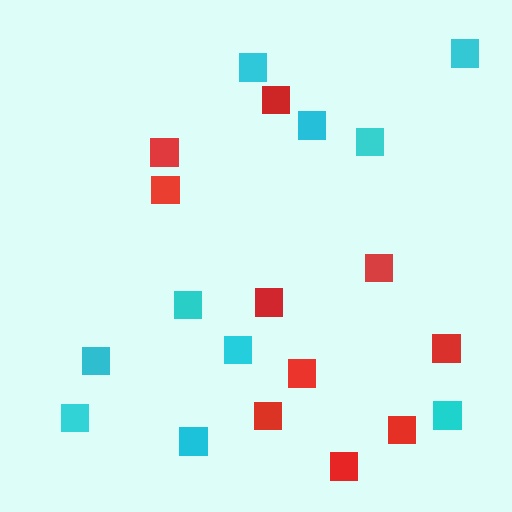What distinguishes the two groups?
There are 2 groups: one group of cyan squares (10) and one group of red squares (10).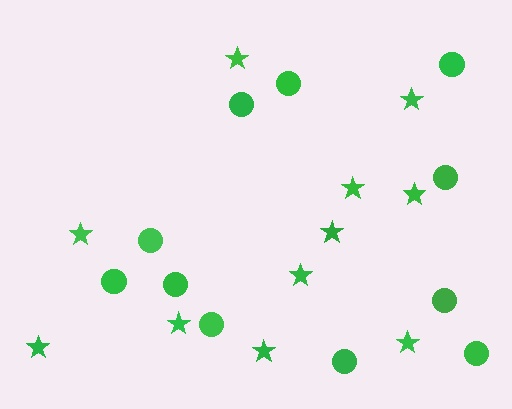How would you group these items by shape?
There are 2 groups: one group of stars (11) and one group of circles (11).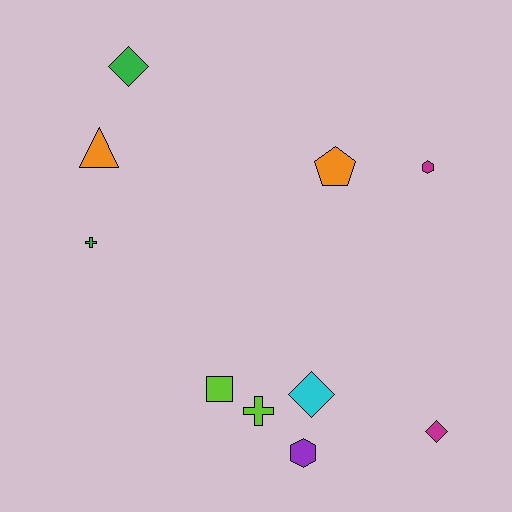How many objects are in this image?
There are 10 objects.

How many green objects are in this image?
There are 2 green objects.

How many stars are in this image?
There are no stars.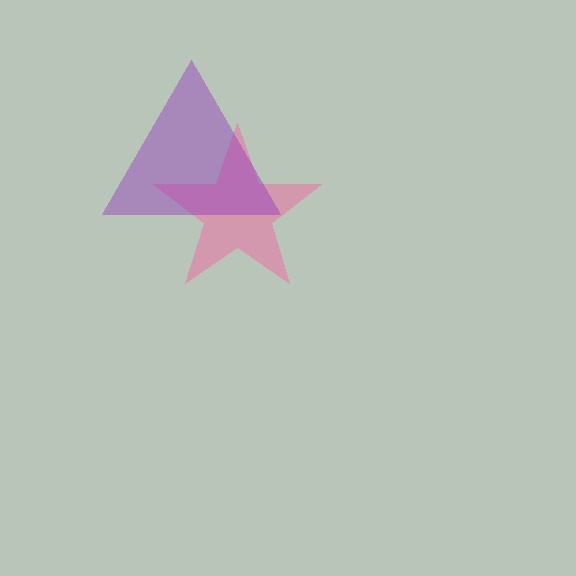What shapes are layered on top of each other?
The layered shapes are: a pink star, a purple triangle.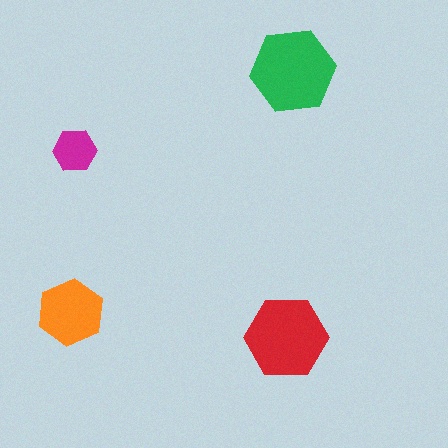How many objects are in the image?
There are 4 objects in the image.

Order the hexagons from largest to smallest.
the green one, the red one, the orange one, the magenta one.